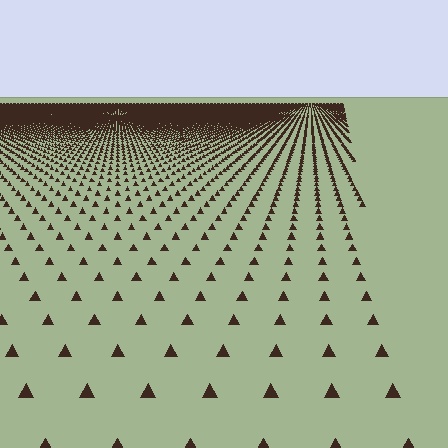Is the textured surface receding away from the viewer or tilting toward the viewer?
The surface is receding away from the viewer. Texture elements get smaller and denser toward the top.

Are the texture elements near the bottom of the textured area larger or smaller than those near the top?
Larger. Near the bottom, elements are closer to the viewer and appear at a bigger on-screen size.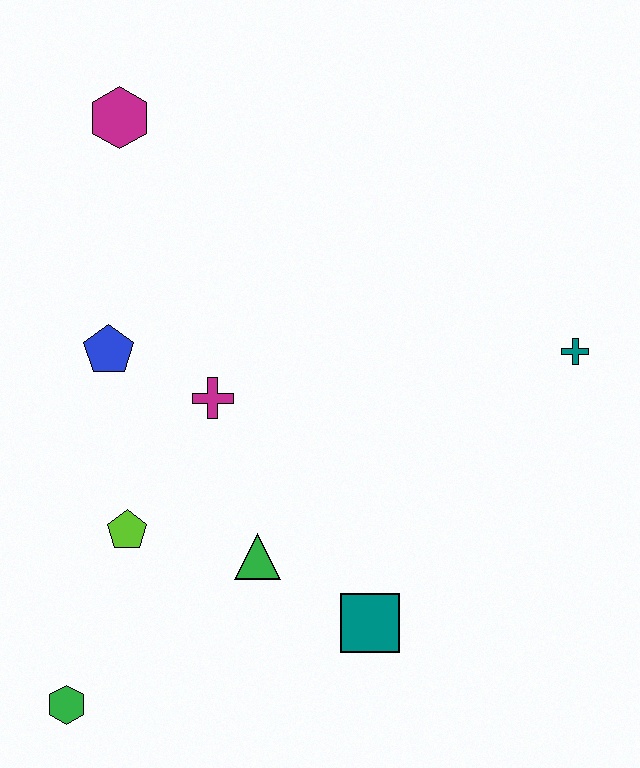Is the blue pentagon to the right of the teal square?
No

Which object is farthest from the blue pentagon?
The teal cross is farthest from the blue pentagon.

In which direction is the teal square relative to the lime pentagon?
The teal square is to the right of the lime pentagon.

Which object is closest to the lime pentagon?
The green triangle is closest to the lime pentagon.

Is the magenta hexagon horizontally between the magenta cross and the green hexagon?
Yes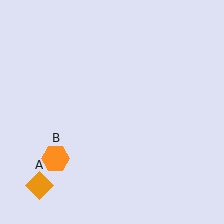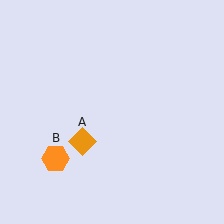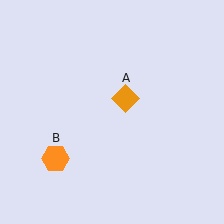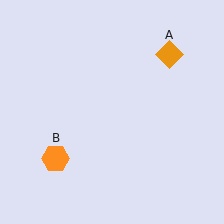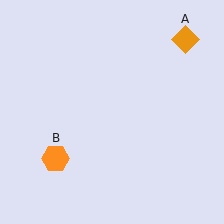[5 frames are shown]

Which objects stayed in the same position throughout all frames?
Orange hexagon (object B) remained stationary.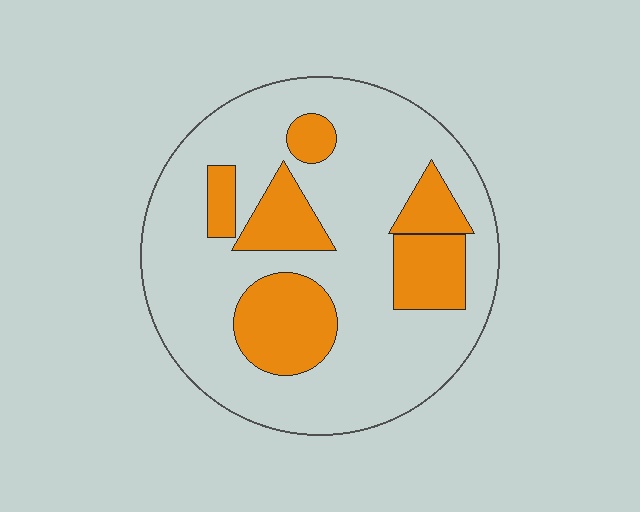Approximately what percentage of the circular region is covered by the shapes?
Approximately 25%.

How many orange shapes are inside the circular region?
6.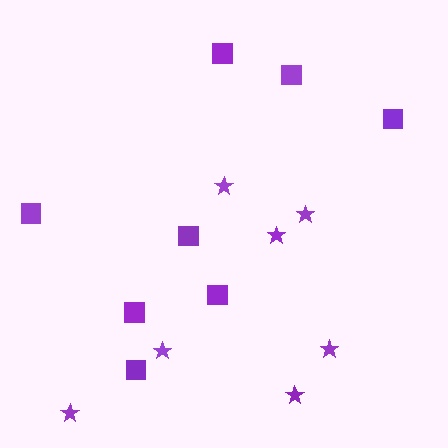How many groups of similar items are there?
There are 2 groups: one group of squares (8) and one group of stars (7).